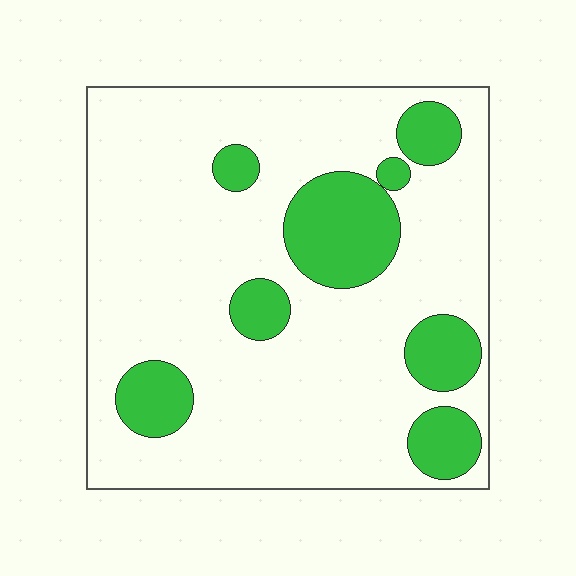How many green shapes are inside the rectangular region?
8.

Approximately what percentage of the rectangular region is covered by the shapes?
Approximately 20%.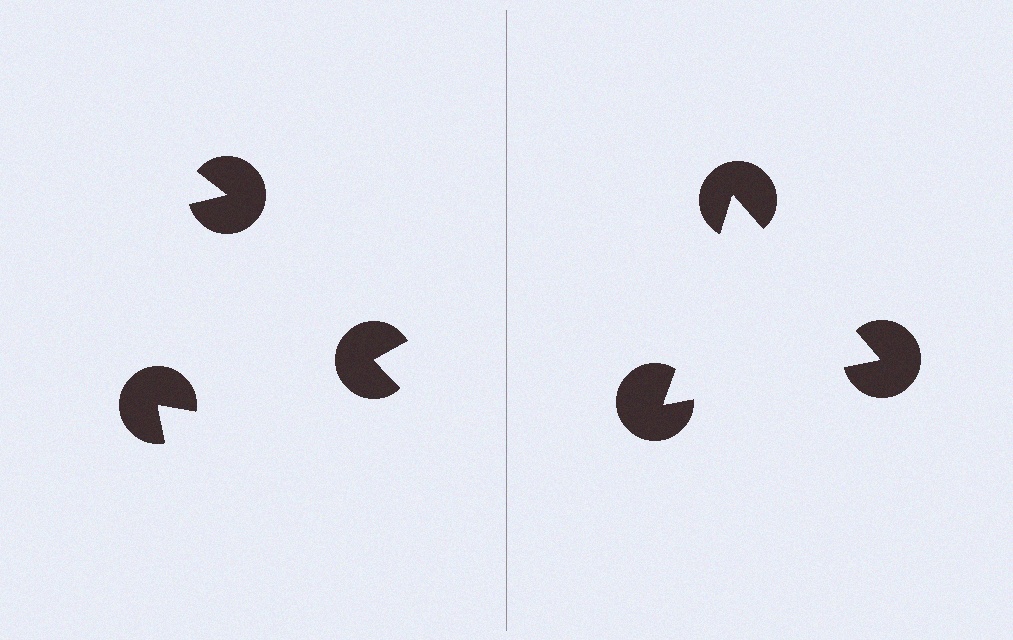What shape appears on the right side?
An illusory triangle.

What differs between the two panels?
The pac-man discs are positioned identically on both sides; only the wedge orientations differ. On the right they align to a triangle; on the left they are misaligned.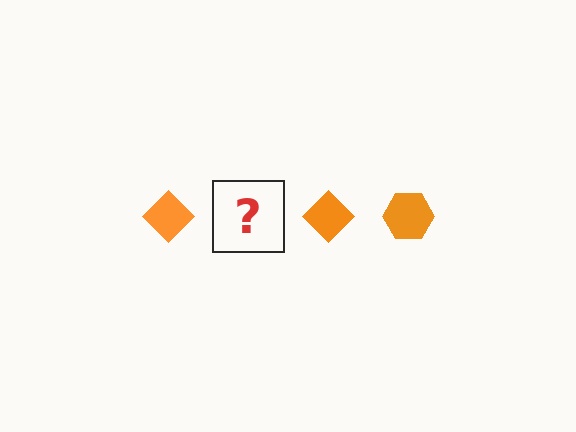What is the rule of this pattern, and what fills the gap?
The rule is that the pattern cycles through diamond, hexagon shapes in orange. The gap should be filled with an orange hexagon.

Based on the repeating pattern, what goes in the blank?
The blank should be an orange hexagon.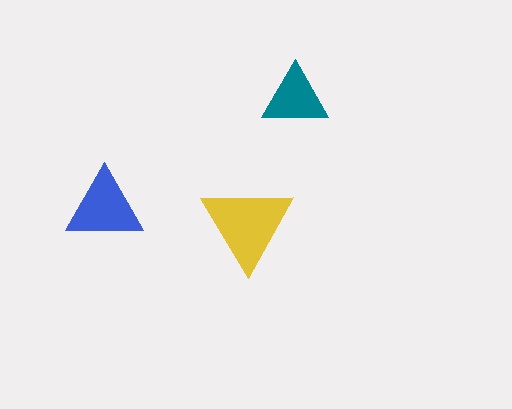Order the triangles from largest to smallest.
the yellow one, the blue one, the teal one.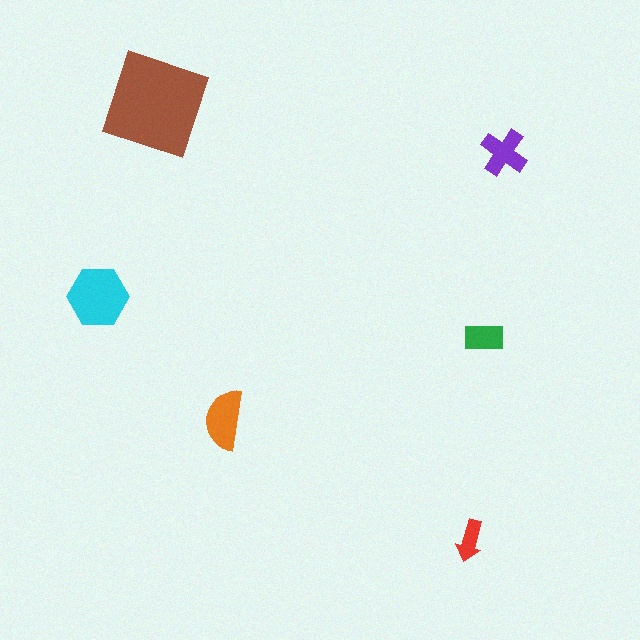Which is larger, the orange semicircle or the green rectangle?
The orange semicircle.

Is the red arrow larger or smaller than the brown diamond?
Smaller.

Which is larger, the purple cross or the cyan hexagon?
The cyan hexagon.